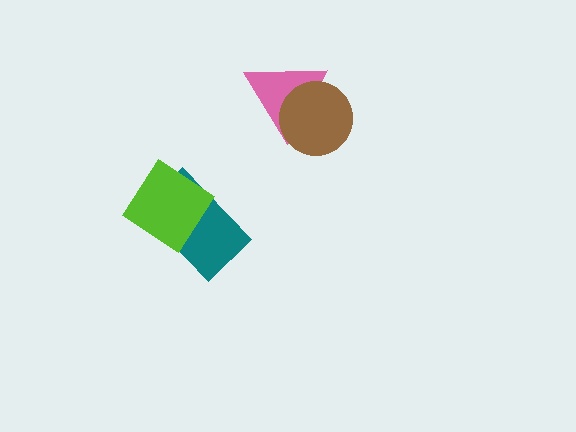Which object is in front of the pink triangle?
The brown circle is in front of the pink triangle.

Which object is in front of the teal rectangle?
The lime diamond is in front of the teal rectangle.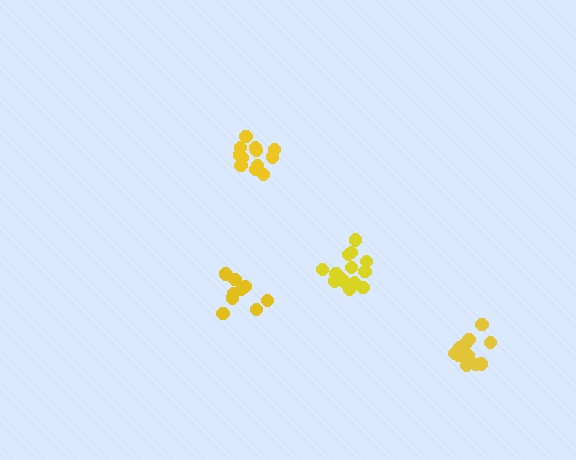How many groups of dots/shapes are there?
There are 4 groups.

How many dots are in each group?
Group 1: 12 dots, Group 2: 14 dots, Group 3: 9 dots, Group 4: 12 dots (47 total).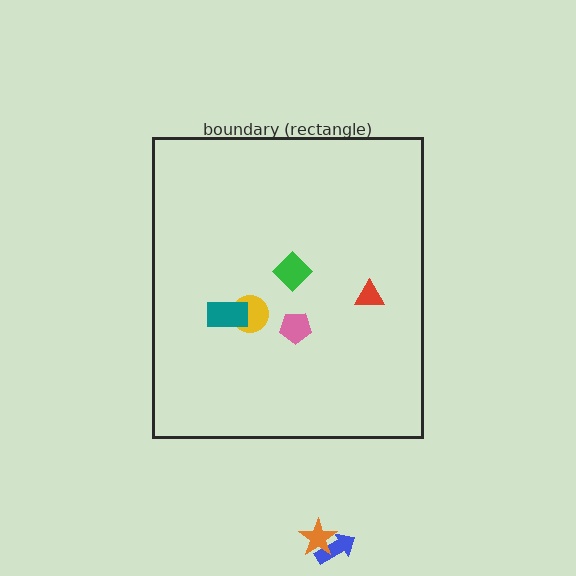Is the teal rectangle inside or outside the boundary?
Inside.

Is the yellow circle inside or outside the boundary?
Inside.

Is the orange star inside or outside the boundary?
Outside.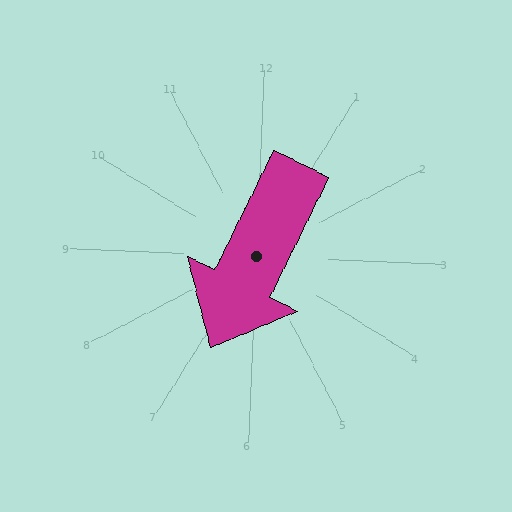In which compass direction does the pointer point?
Southwest.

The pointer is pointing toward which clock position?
Roughly 7 o'clock.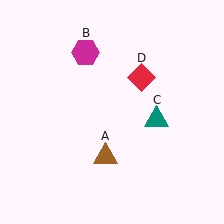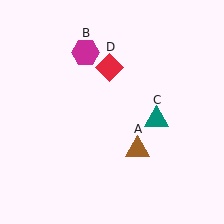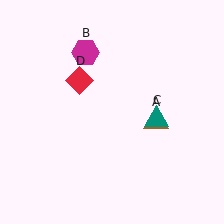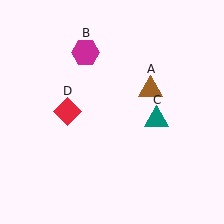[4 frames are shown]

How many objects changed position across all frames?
2 objects changed position: brown triangle (object A), red diamond (object D).